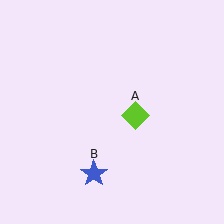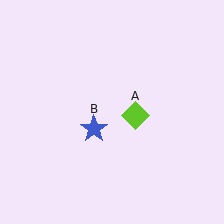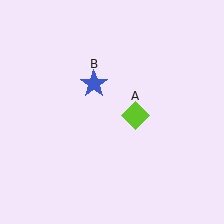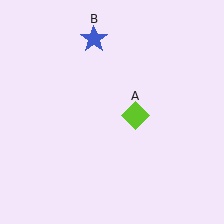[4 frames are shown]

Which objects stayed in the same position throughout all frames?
Lime diamond (object A) remained stationary.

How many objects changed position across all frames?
1 object changed position: blue star (object B).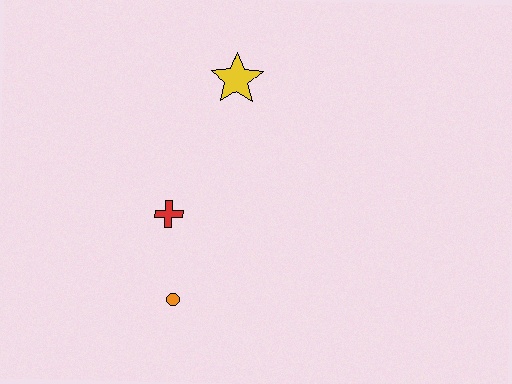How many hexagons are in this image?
There are no hexagons.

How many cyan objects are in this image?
There are no cyan objects.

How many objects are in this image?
There are 3 objects.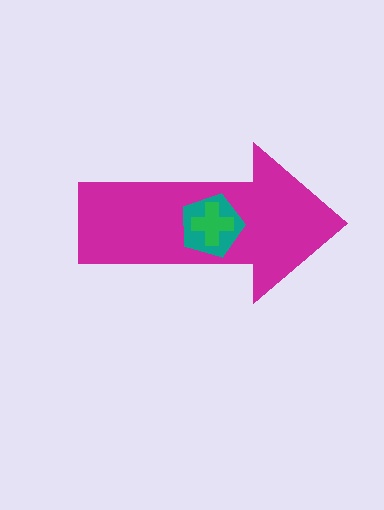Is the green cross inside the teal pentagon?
Yes.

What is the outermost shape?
The magenta arrow.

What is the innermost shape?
The green cross.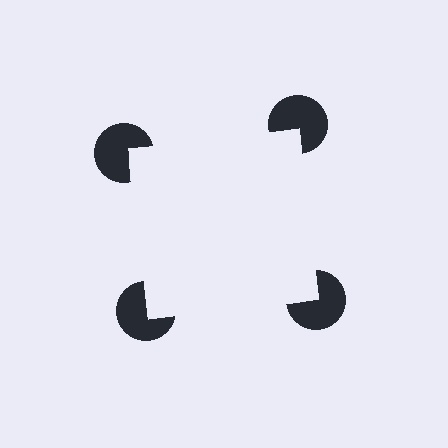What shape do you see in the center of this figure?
An illusory square — its edges are inferred from the aligned wedge cuts in the pac-man discs, not physically drawn.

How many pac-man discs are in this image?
There are 4 — one at each vertex of the illusory square.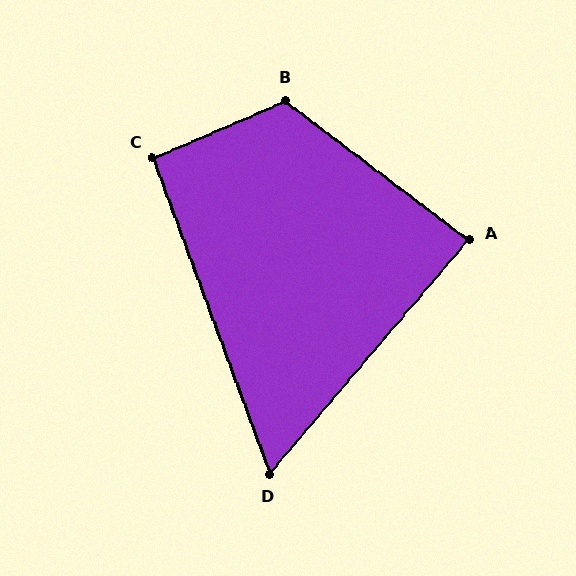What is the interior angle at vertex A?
Approximately 87 degrees (approximately right).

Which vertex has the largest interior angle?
B, at approximately 119 degrees.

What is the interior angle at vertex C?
Approximately 93 degrees (approximately right).